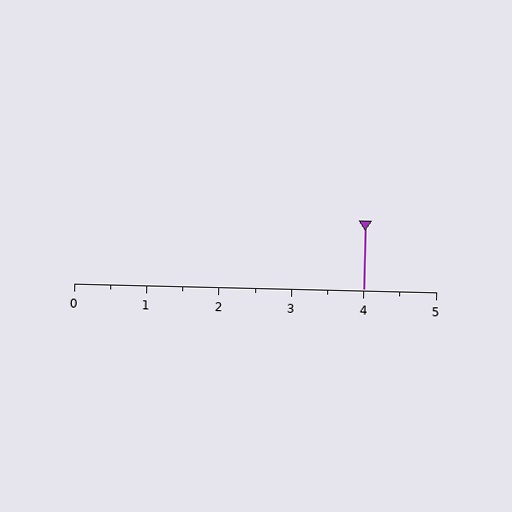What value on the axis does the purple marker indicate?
The marker indicates approximately 4.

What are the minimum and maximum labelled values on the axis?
The axis runs from 0 to 5.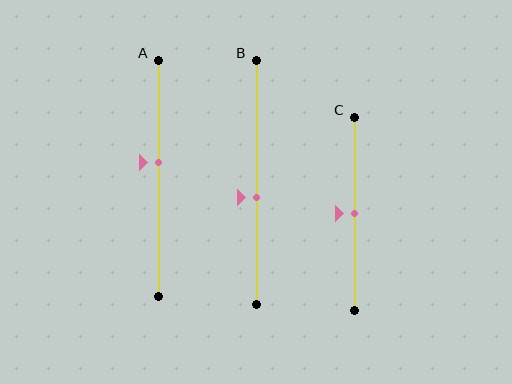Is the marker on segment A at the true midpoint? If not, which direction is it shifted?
No, the marker on segment A is shifted upward by about 7% of the segment length.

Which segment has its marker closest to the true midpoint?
Segment C has its marker closest to the true midpoint.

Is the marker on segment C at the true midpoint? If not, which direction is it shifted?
Yes, the marker on segment C is at the true midpoint.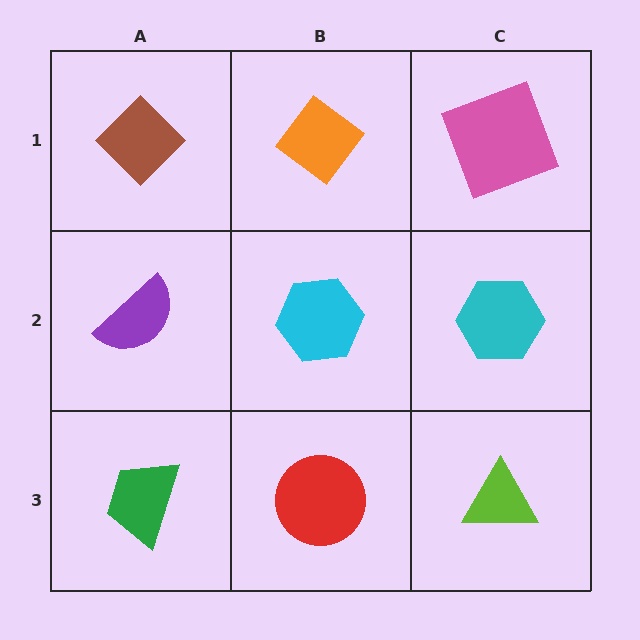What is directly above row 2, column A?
A brown diamond.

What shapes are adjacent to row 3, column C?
A cyan hexagon (row 2, column C), a red circle (row 3, column B).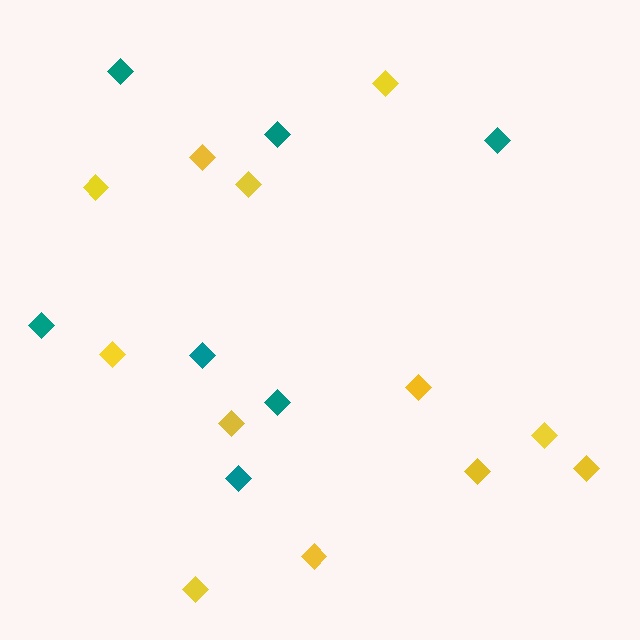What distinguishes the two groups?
There are 2 groups: one group of teal diamonds (7) and one group of yellow diamonds (12).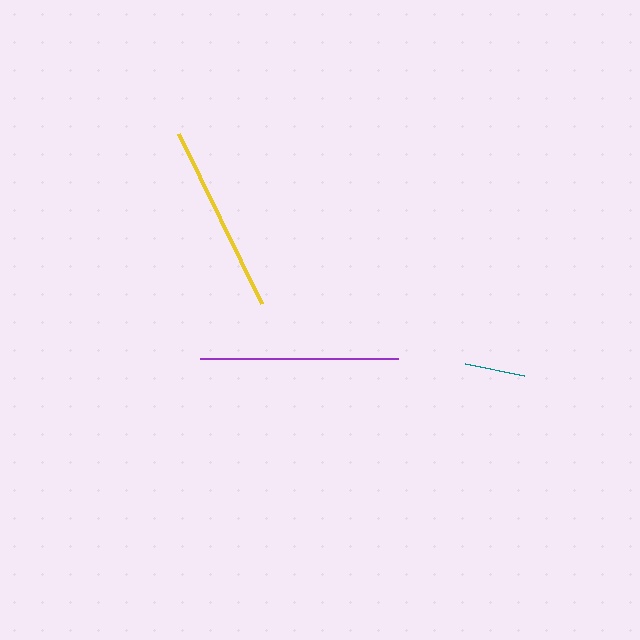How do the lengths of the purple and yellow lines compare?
The purple and yellow lines are approximately the same length.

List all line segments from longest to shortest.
From longest to shortest: purple, yellow, teal.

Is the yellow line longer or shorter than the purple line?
The purple line is longer than the yellow line.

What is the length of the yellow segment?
The yellow segment is approximately 189 pixels long.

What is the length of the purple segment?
The purple segment is approximately 197 pixels long.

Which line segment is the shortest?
The teal line is the shortest at approximately 61 pixels.